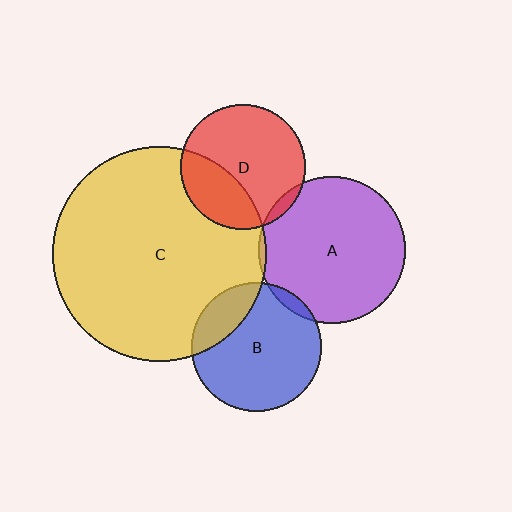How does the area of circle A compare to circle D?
Approximately 1.4 times.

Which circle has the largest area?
Circle C (yellow).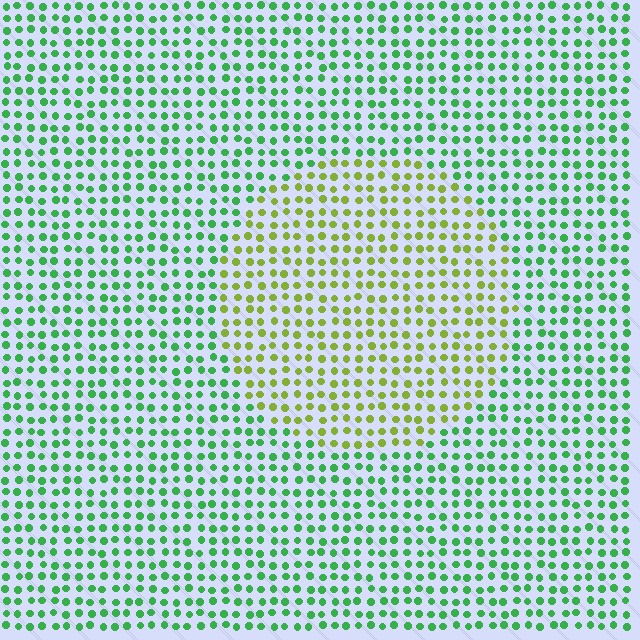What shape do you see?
I see a circle.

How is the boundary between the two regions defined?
The boundary is defined purely by a slight shift in hue (about 48 degrees). Spacing, size, and orientation are identical on both sides.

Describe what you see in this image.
The image is filled with small green elements in a uniform arrangement. A circle-shaped region is visible where the elements are tinted to a slightly different hue, forming a subtle color boundary.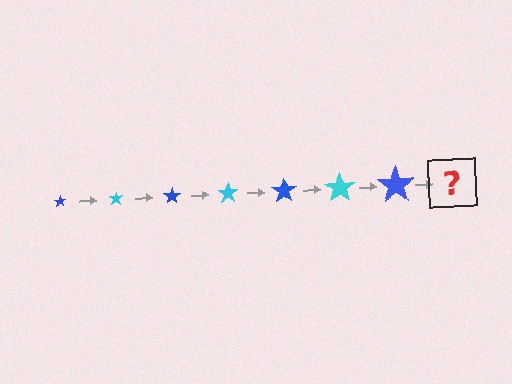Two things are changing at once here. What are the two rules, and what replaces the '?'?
The two rules are that the star grows larger each step and the color cycles through blue and cyan. The '?' should be a cyan star, larger than the previous one.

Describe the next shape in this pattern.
It should be a cyan star, larger than the previous one.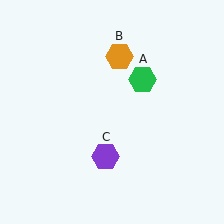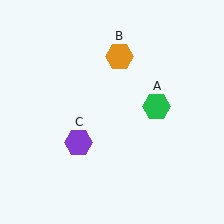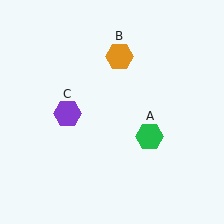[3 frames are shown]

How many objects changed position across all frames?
2 objects changed position: green hexagon (object A), purple hexagon (object C).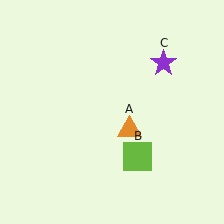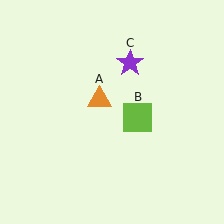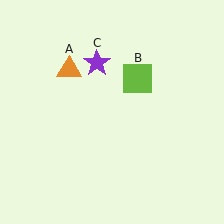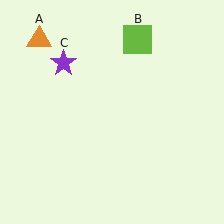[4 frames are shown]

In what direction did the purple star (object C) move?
The purple star (object C) moved left.